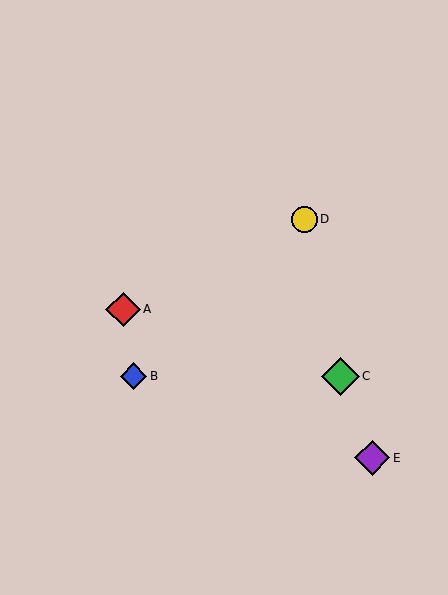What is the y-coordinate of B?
Object B is at y≈376.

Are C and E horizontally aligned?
No, C is at y≈376 and E is at y≈458.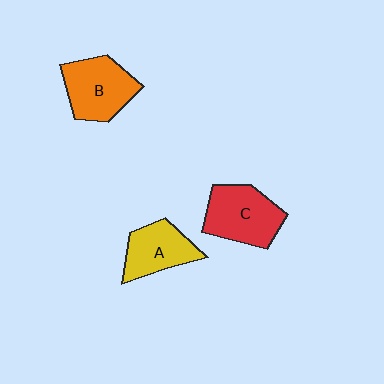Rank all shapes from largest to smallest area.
From largest to smallest: C (red), B (orange), A (yellow).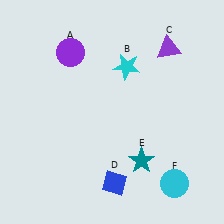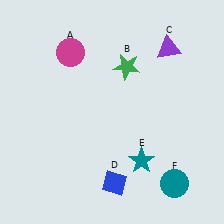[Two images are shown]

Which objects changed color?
A changed from purple to magenta. B changed from cyan to green. F changed from cyan to teal.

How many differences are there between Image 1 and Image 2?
There are 3 differences between the two images.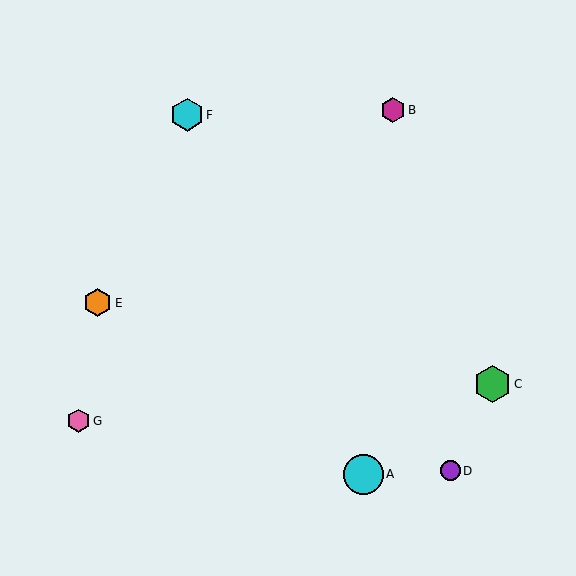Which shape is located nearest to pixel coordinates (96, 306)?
The orange hexagon (labeled E) at (97, 303) is nearest to that location.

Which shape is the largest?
The cyan circle (labeled A) is the largest.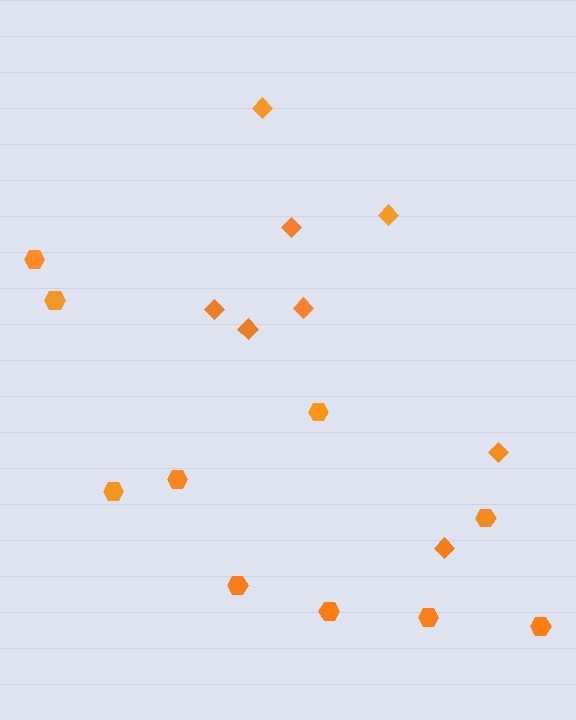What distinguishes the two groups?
There are 2 groups: one group of diamonds (8) and one group of hexagons (10).